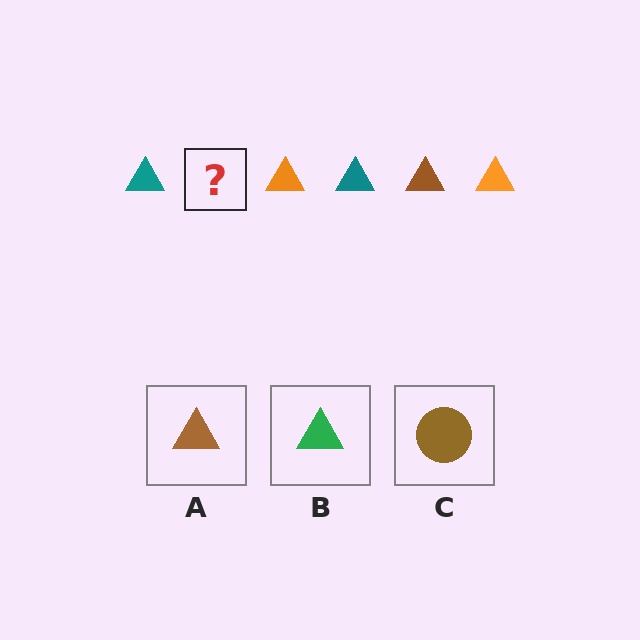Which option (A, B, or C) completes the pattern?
A.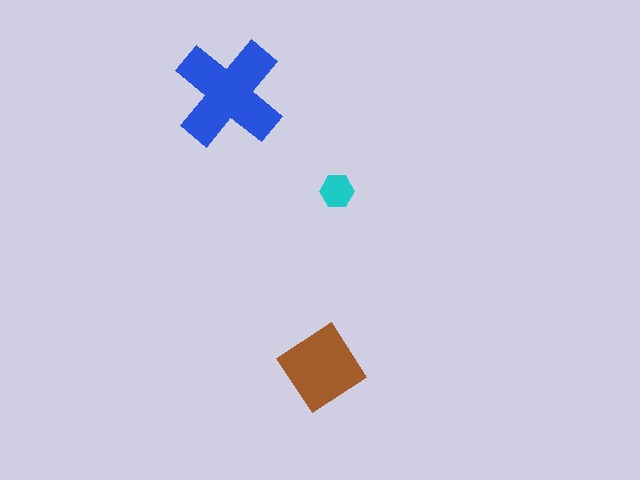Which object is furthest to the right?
The cyan hexagon is rightmost.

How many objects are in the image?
There are 3 objects in the image.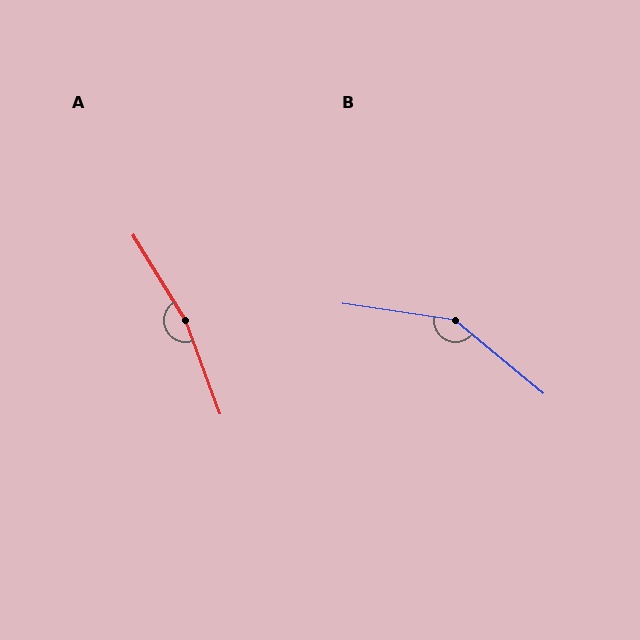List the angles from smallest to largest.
B (149°), A (168°).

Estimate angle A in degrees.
Approximately 168 degrees.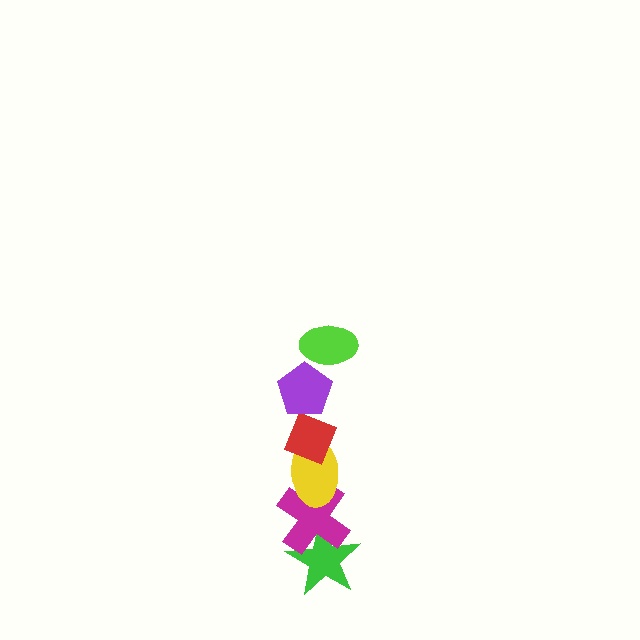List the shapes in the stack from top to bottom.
From top to bottom: the lime ellipse, the purple pentagon, the red diamond, the yellow ellipse, the magenta cross, the green star.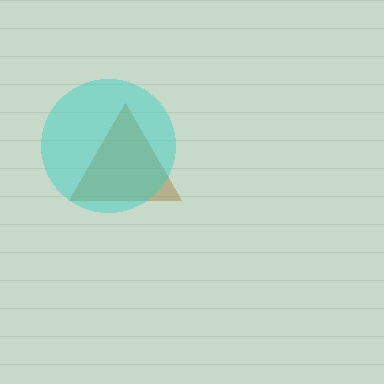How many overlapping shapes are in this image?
There are 2 overlapping shapes in the image.